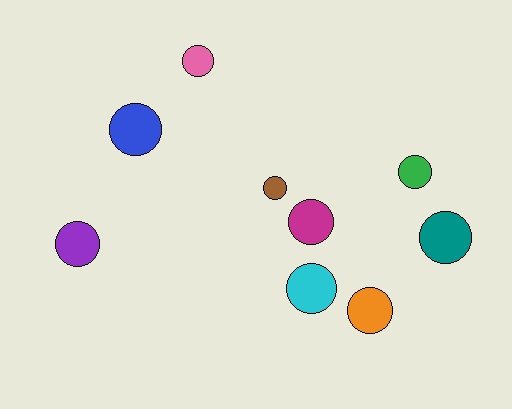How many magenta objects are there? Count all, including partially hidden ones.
There is 1 magenta object.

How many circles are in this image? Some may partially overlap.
There are 9 circles.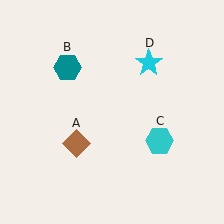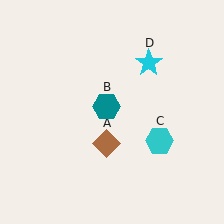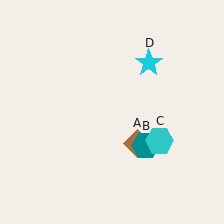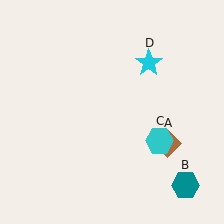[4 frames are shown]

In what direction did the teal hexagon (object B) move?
The teal hexagon (object B) moved down and to the right.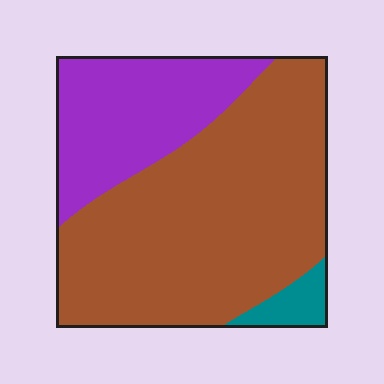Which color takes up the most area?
Brown, at roughly 65%.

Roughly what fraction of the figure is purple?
Purple covers roughly 30% of the figure.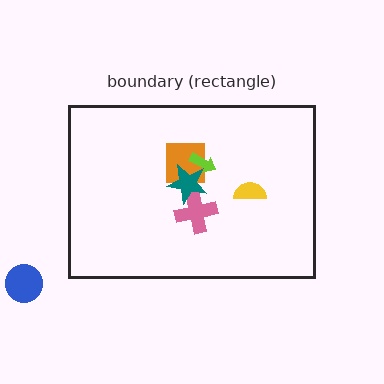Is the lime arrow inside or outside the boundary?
Inside.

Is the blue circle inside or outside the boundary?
Outside.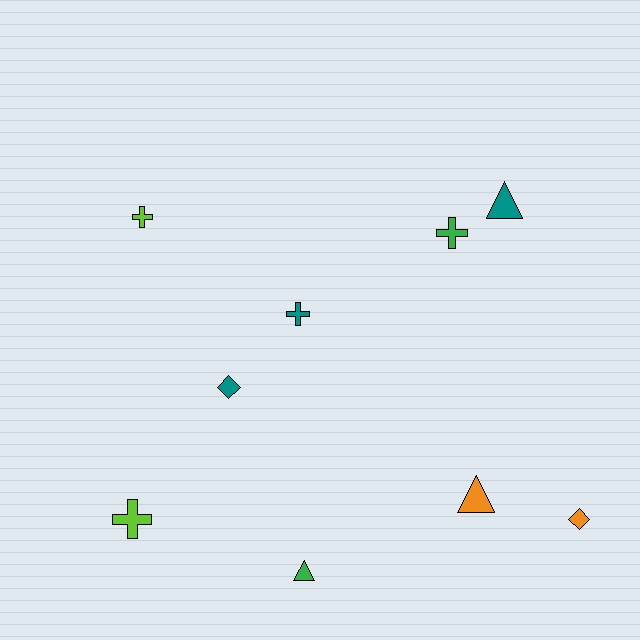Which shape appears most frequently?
Cross, with 4 objects.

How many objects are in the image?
There are 9 objects.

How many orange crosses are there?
There are no orange crosses.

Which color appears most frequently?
Teal, with 3 objects.